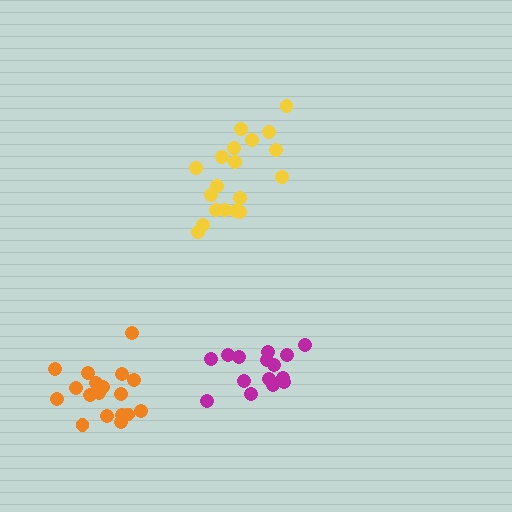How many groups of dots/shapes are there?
There are 3 groups.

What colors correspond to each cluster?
The clusters are colored: yellow, magenta, orange.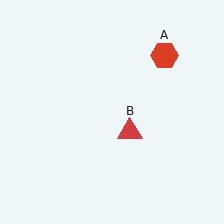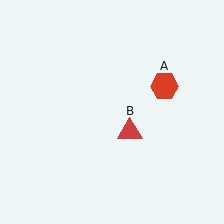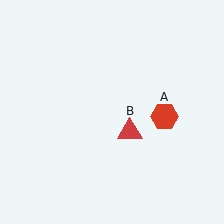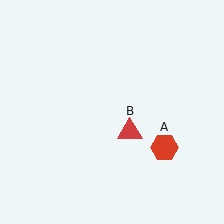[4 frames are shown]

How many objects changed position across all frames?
1 object changed position: red hexagon (object A).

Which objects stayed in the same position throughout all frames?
Red triangle (object B) remained stationary.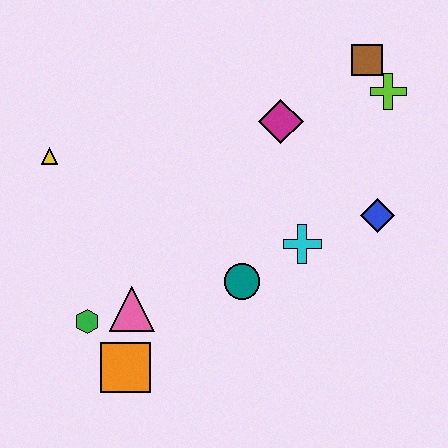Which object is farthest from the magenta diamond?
The orange square is farthest from the magenta diamond.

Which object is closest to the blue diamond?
The cyan cross is closest to the blue diamond.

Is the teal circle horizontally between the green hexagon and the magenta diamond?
Yes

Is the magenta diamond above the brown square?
No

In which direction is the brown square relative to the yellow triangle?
The brown square is to the right of the yellow triangle.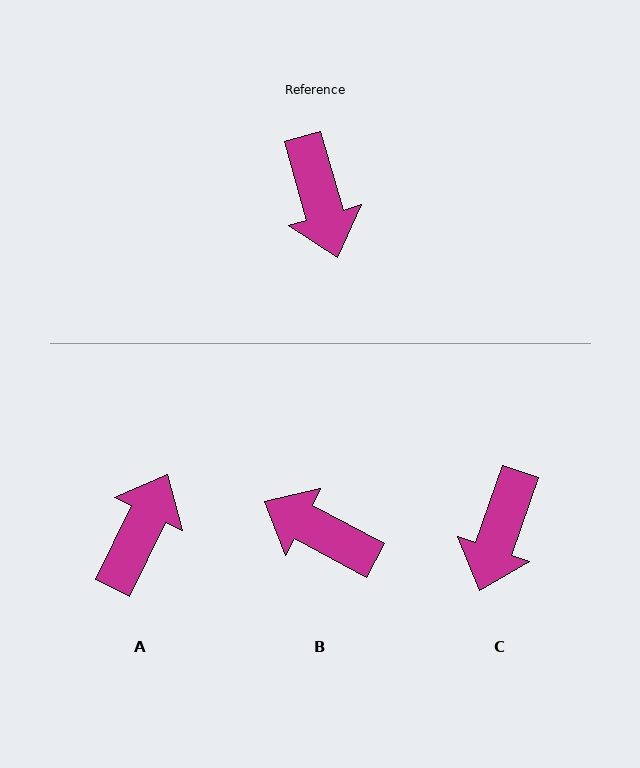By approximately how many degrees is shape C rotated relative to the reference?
Approximately 35 degrees clockwise.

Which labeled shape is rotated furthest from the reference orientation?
A, about 138 degrees away.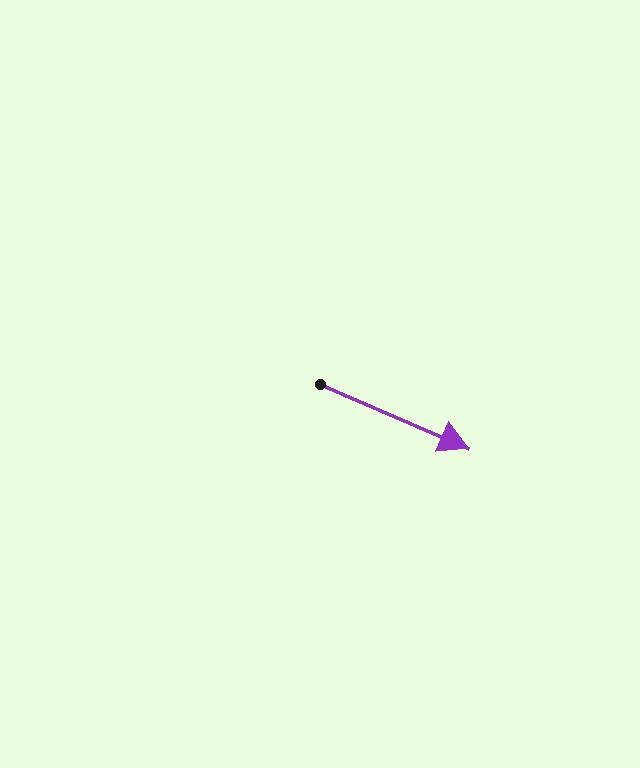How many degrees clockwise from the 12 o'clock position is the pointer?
Approximately 113 degrees.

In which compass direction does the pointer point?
Southeast.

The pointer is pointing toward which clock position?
Roughly 4 o'clock.